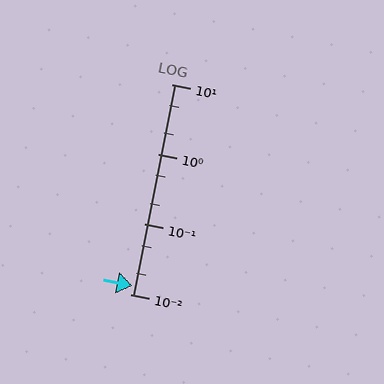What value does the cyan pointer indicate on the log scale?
The pointer indicates approximately 0.013.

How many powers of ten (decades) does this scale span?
The scale spans 3 decades, from 0.01 to 10.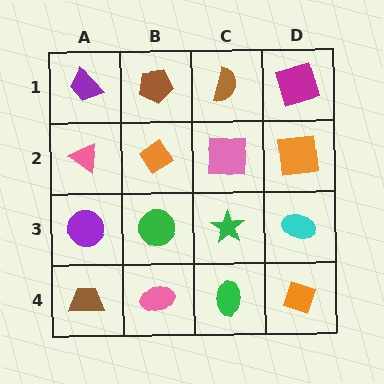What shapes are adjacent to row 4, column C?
A green star (row 3, column C), a pink ellipse (row 4, column B), an orange diamond (row 4, column D).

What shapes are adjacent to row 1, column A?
A pink triangle (row 2, column A), a brown pentagon (row 1, column B).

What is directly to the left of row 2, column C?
An orange diamond.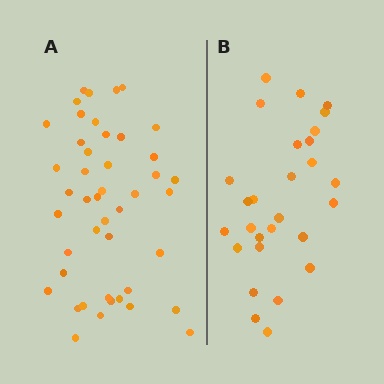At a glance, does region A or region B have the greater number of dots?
Region A (the left region) has more dots.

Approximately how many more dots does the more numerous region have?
Region A has approximately 15 more dots than region B.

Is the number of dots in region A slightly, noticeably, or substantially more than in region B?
Region A has substantially more. The ratio is roughly 1.6 to 1.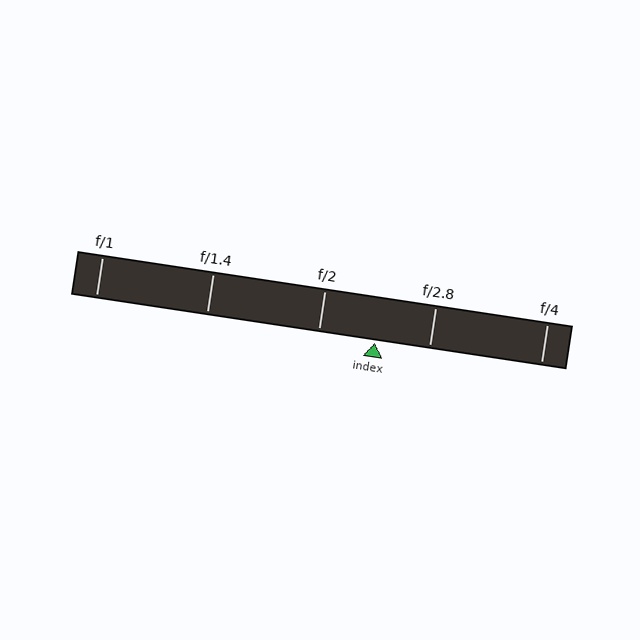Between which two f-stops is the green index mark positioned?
The index mark is between f/2 and f/2.8.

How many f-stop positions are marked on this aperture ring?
There are 5 f-stop positions marked.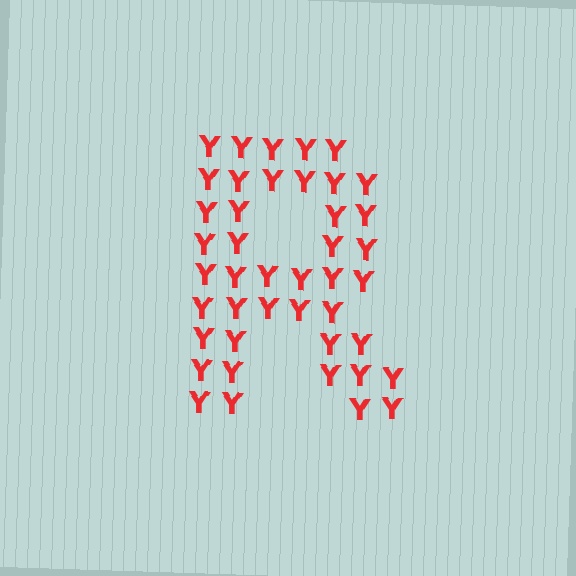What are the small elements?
The small elements are letter Y's.